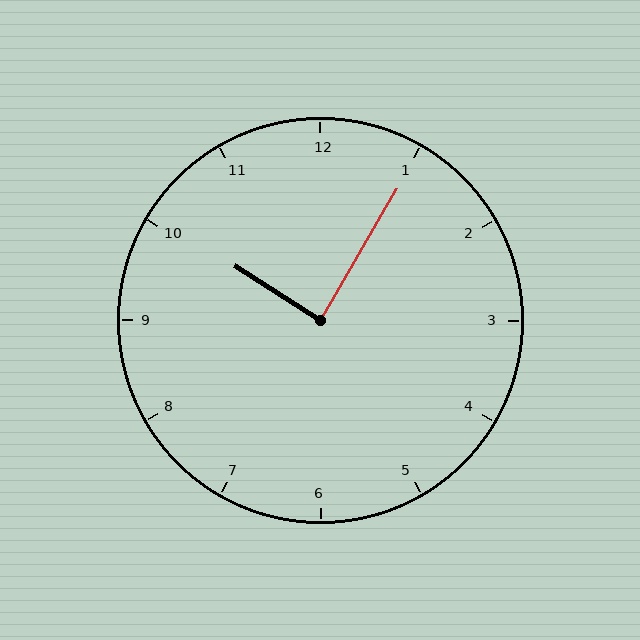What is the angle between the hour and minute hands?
Approximately 88 degrees.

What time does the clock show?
10:05.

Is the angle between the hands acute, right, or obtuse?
It is right.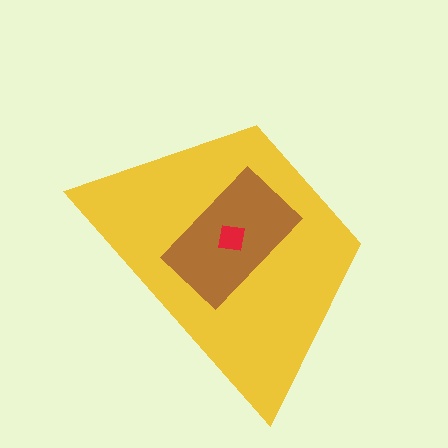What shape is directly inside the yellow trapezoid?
The brown rectangle.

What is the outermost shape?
The yellow trapezoid.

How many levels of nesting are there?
3.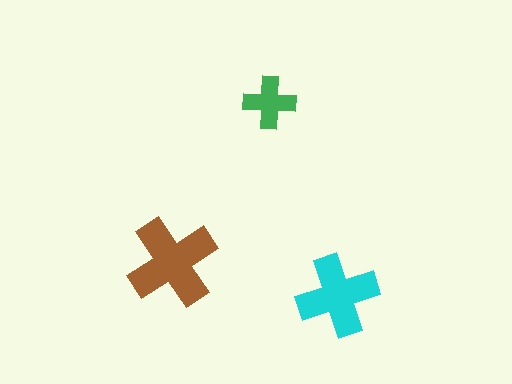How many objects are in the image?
There are 3 objects in the image.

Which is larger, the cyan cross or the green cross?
The cyan one.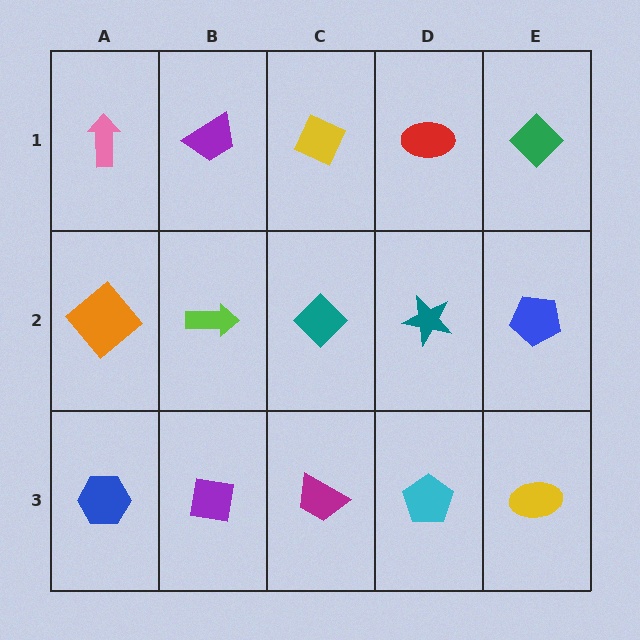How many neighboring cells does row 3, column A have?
2.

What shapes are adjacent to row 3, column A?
An orange diamond (row 2, column A), a purple square (row 3, column B).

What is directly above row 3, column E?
A blue pentagon.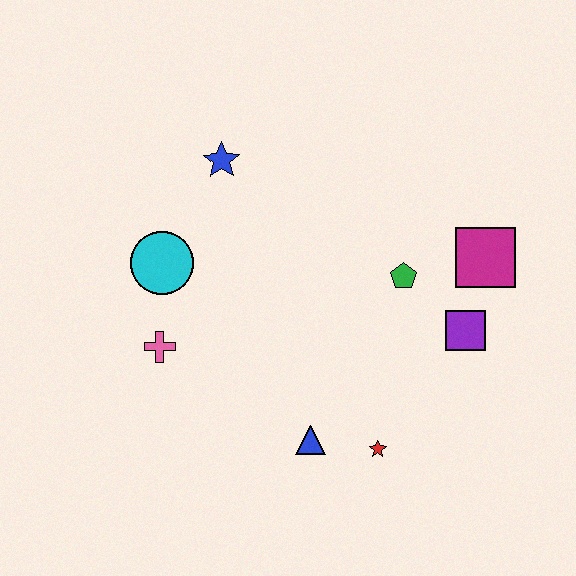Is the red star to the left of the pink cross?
No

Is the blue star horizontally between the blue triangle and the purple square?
No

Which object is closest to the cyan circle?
The pink cross is closest to the cyan circle.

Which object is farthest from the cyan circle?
The magenta square is farthest from the cyan circle.